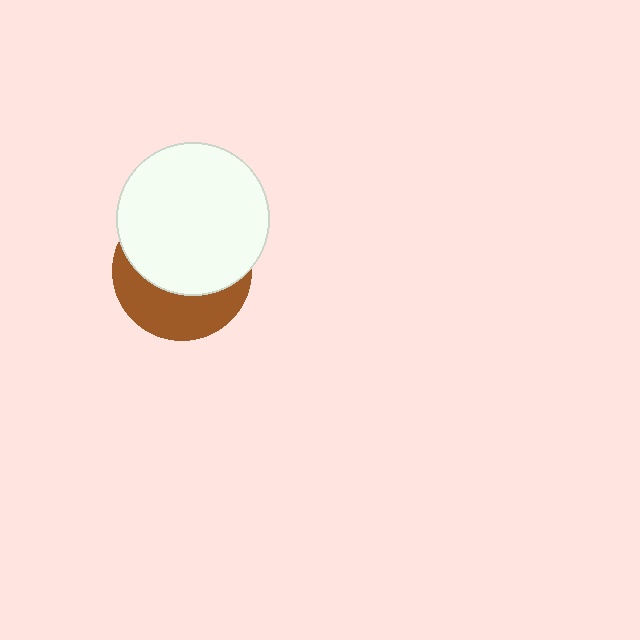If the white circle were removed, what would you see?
You would see the complete brown circle.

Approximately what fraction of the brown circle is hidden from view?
Roughly 60% of the brown circle is hidden behind the white circle.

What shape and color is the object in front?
The object in front is a white circle.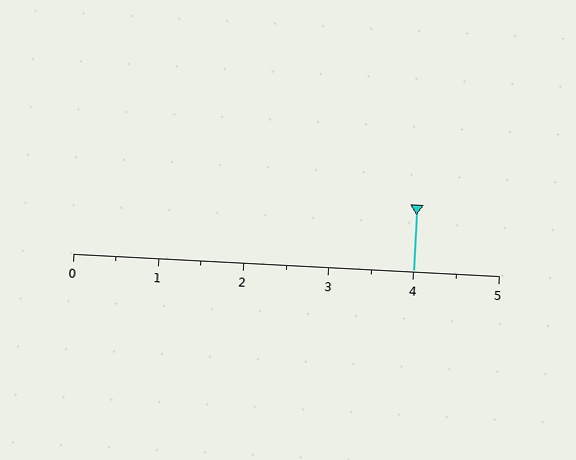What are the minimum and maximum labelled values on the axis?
The axis runs from 0 to 5.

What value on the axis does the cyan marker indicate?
The marker indicates approximately 4.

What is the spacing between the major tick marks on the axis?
The major ticks are spaced 1 apart.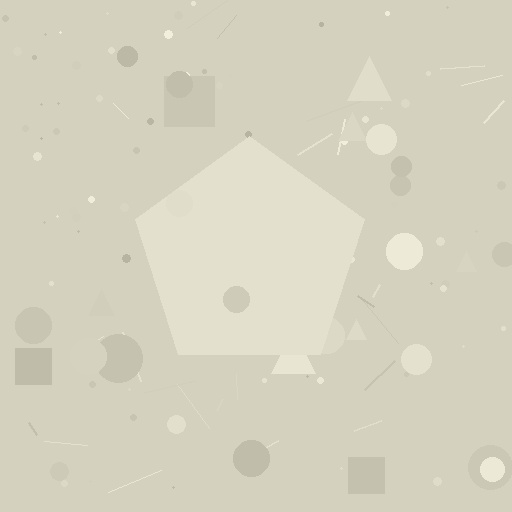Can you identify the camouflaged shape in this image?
The camouflaged shape is a pentagon.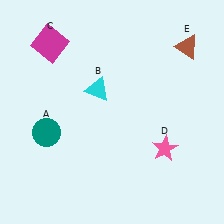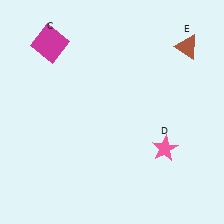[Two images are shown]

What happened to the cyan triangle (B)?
The cyan triangle (B) was removed in Image 2. It was in the top-left area of Image 1.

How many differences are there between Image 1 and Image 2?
There are 2 differences between the two images.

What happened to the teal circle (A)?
The teal circle (A) was removed in Image 2. It was in the bottom-left area of Image 1.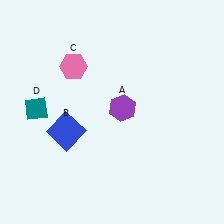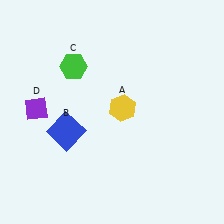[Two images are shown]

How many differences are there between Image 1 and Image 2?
There are 3 differences between the two images.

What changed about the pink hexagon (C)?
In Image 1, C is pink. In Image 2, it changed to green.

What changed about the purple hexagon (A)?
In Image 1, A is purple. In Image 2, it changed to yellow.